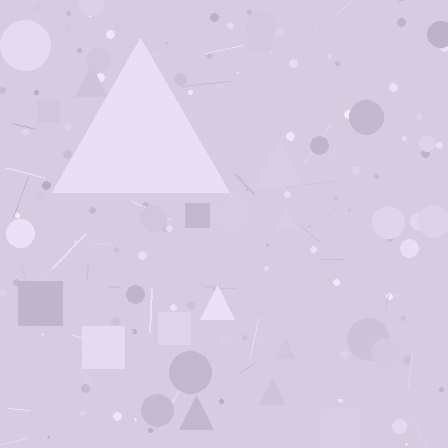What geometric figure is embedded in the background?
A triangle is embedded in the background.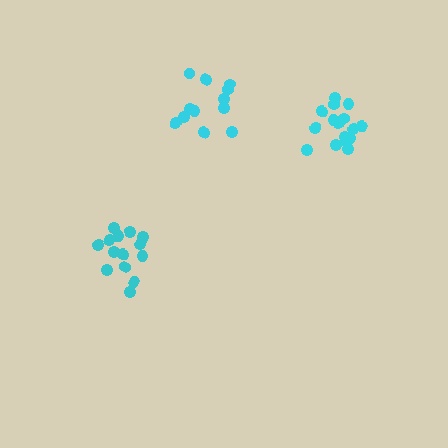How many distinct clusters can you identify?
There are 3 distinct clusters.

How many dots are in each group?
Group 1: 16 dots, Group 2: 14 dots, Group 3: 12 dots (42 total).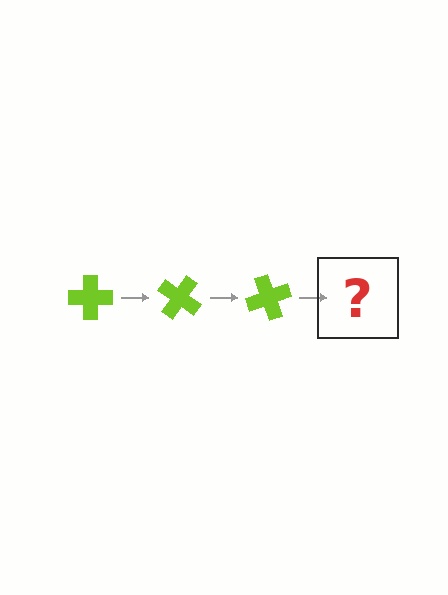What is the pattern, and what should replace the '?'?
The pattern is that the cross rotates 35 degrees each step. The '?' should be a lime cross rotated 105 degrees.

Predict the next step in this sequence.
The next step is a lime cross rotated 105 degrees.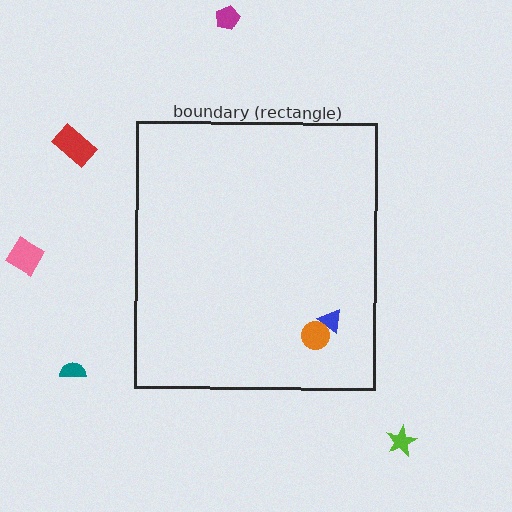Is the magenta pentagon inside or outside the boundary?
Outside.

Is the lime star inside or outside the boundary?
Outside.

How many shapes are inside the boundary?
2 inside, 5 outside.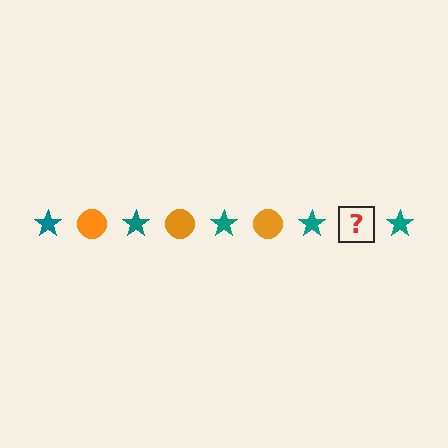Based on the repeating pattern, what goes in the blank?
The blank should be an orange circle.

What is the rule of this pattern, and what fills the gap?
The rule is that the pattern alternates between teal star and orange circle. The gap should be filled with an orange circle.